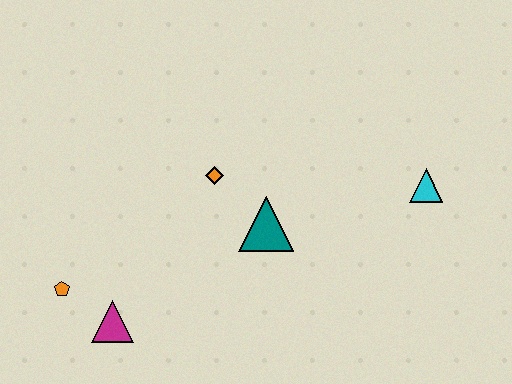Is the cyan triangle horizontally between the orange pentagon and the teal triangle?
No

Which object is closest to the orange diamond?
The teal triangle is closest to the orange diamond.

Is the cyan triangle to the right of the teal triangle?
Yes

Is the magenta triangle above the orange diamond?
No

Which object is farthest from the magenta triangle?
The cyan triangle is farthest from the magenta triangle.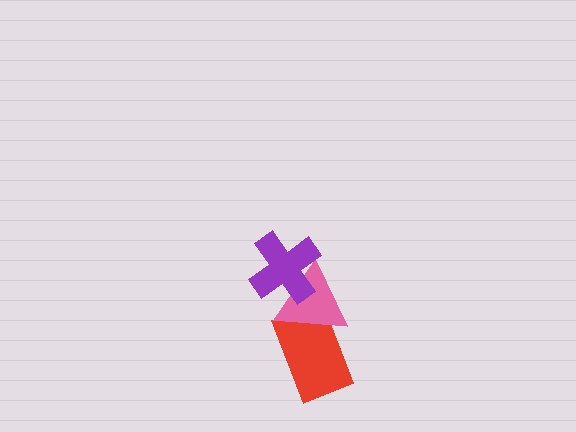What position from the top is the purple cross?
The purple cross is 1st from the top.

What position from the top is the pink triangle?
The pink triangle is 2nd from the top.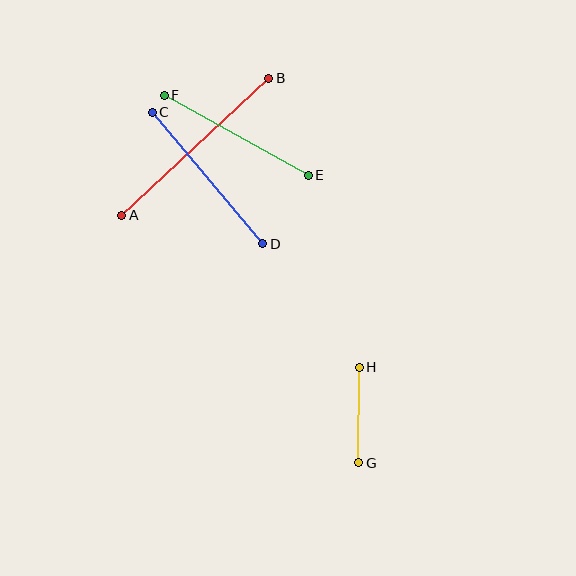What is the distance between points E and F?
The distance is approximately 165 pixels.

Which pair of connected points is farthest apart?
Points A and B are farthest apart.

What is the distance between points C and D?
The distance is approximately 172 pixels.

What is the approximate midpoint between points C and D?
The midpoint is at approximately (208, 178) pixels.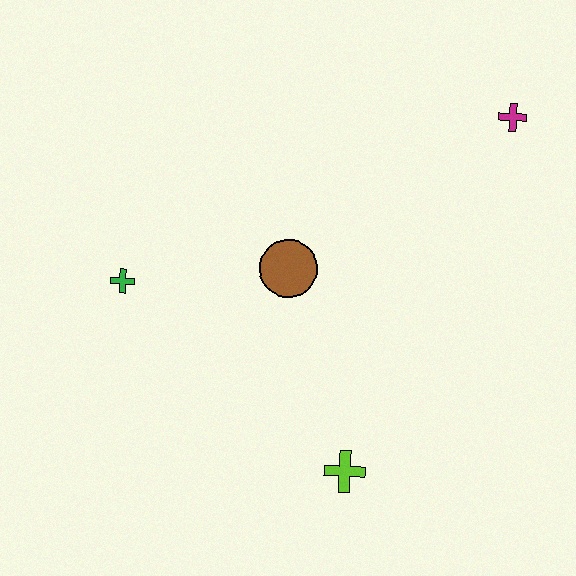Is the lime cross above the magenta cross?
No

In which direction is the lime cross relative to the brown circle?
The lime cross is below the brown circle.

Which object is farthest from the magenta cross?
The green cross is farthest from the magenta cross.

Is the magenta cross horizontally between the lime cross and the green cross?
No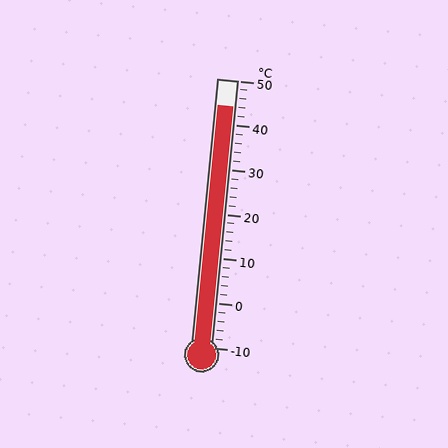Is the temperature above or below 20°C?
The temperature is above 20°C.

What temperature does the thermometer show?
The thermometer shows approximately 44°C.